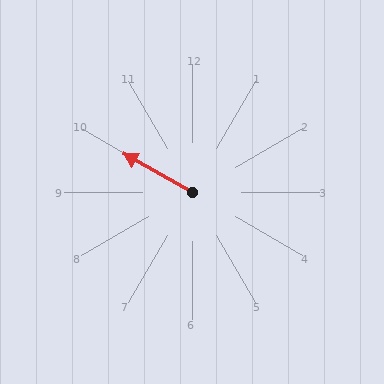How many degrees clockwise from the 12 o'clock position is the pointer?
Approximately 299 degrees.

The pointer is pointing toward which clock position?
Roughly 10 o'clock.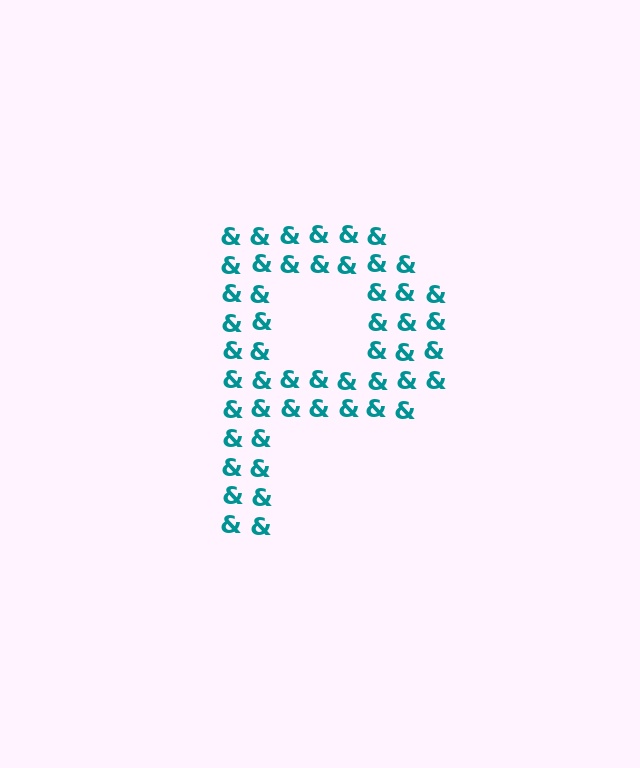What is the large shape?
The large shape is the letter P.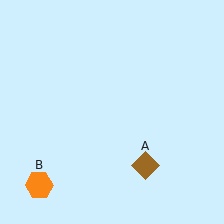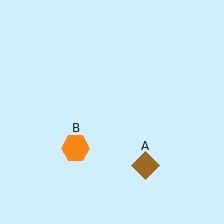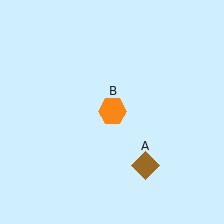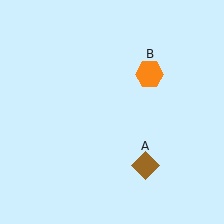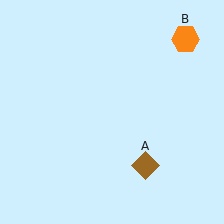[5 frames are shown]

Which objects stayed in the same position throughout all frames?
Brown diamond (object A) remained stationary.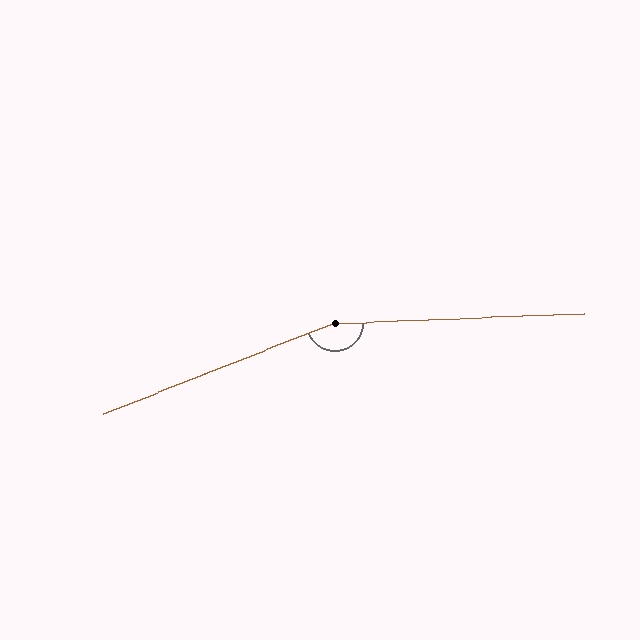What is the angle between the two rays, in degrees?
Approximately 161 degrees.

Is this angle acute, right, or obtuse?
It is obtuse.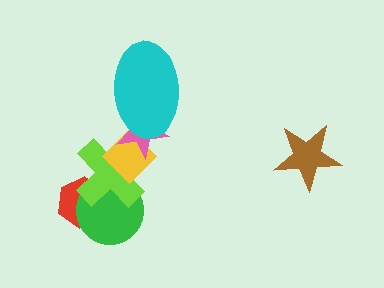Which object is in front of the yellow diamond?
The pink star is in front of the yellow diamond.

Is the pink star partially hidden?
Yes, it is partially covered by another shape.